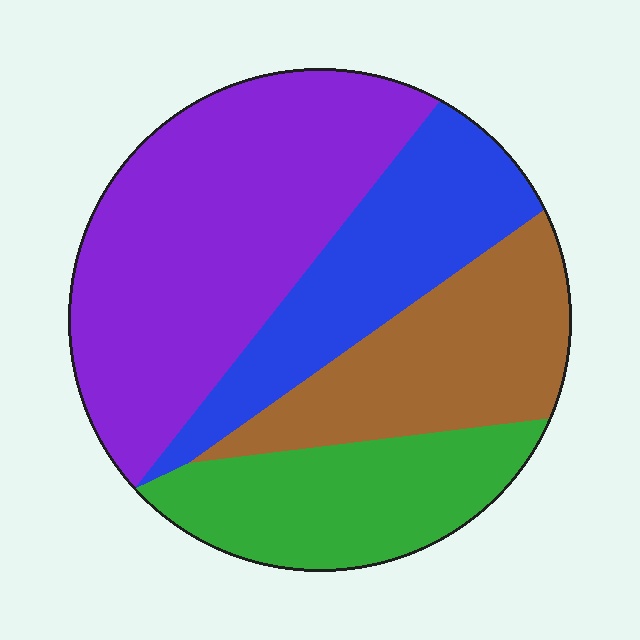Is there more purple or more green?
Purple.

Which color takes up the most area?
Purple, at roughly 40%.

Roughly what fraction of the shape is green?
Green covers 19% of the shape.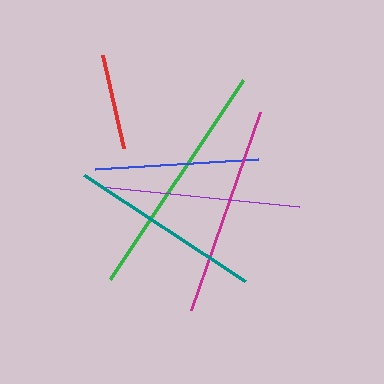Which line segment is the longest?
The green line is the longest at approximately 239 pixels.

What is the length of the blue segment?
The blue segment is approximately 163 pixels long.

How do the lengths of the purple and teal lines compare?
The purple and teal lines are approximately the same length.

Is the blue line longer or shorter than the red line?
The blue line is longer than the red line.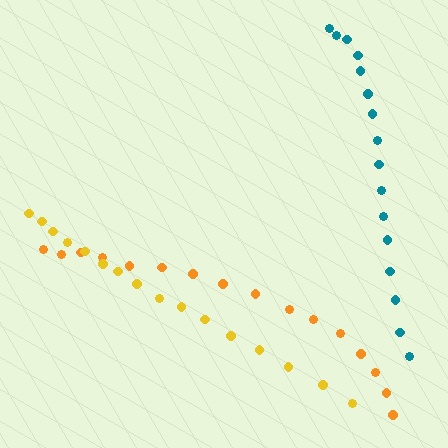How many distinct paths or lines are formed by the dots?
There are 3 distinct paths.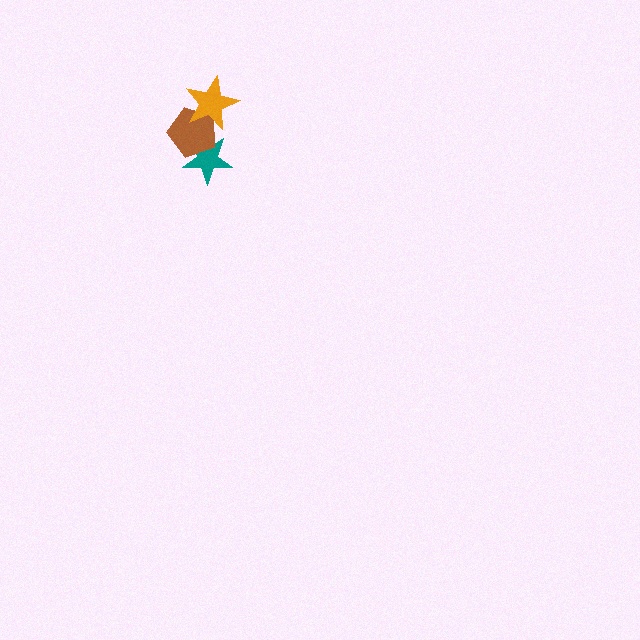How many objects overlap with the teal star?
1 object overlaps with the teal star.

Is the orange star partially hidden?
No, no other shape covers it.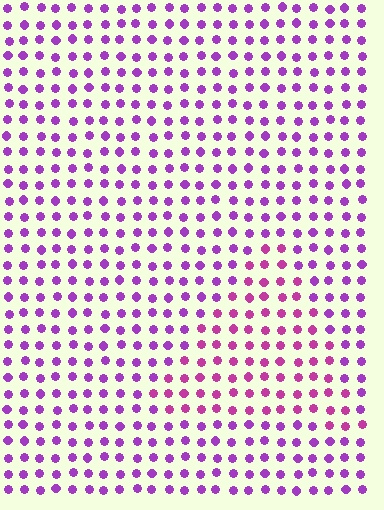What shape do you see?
I see a triangle.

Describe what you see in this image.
The image is filled with small purple elements in a uniform arrangement. A triangle-shaped region is visible where the elements are tinted to a slightly different hue, forming a subtle color boundary.